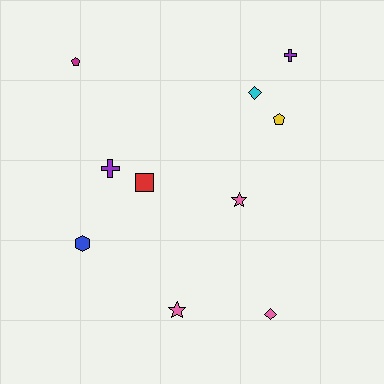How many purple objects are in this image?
There are 2 purple objects.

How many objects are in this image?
There are 10 objects.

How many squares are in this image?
There is 1 square.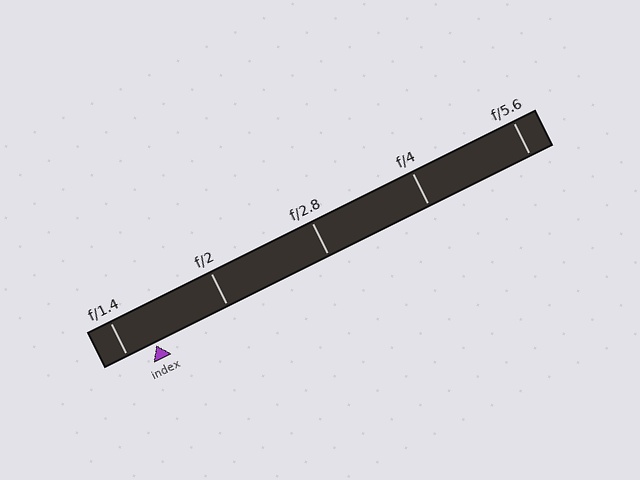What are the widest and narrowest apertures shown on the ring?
The widest aperture shown is f/1.4 and the narrowest is f/5.6.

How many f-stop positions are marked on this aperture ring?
There are 5 f-stop positions marked.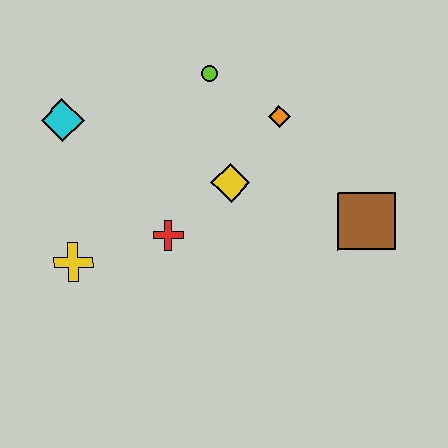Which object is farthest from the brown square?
The cyan diamond is farthest from the brown square.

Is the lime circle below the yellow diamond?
No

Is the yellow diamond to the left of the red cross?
No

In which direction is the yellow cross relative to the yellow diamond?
The yellow cross is to the left of the yellow diamond.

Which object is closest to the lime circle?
The orange diamond is closest to the lime circle.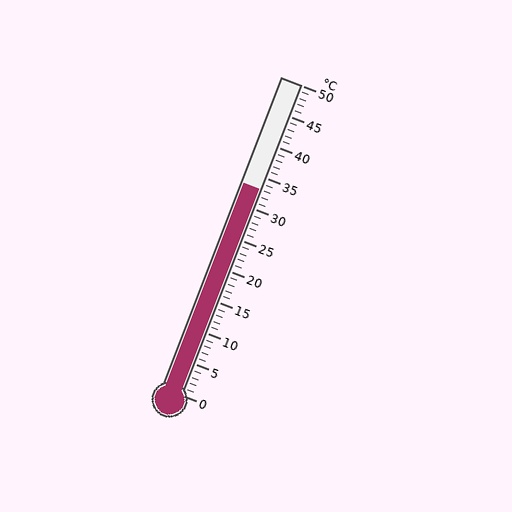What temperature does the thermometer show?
The thermometer shows approximately 33°C.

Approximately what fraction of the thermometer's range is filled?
The thermometer is filled to approximately 65% of its range.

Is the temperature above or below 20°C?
The temperature is above 20°C.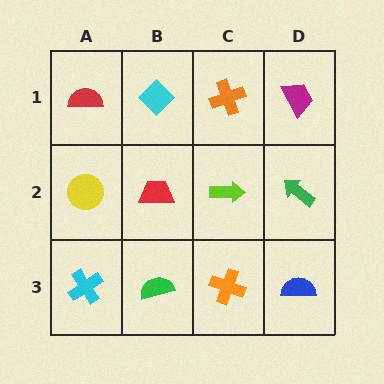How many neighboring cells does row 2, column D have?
3.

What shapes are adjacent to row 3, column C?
A lime arrow (row 2, column C), a green semicircle (row 3, column B), a blue semicircle (row 3, column D).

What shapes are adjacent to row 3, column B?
A red trapezoid (row 2, column B), a cyan cross (row 3, column A), an orange cross (row 3, column C).